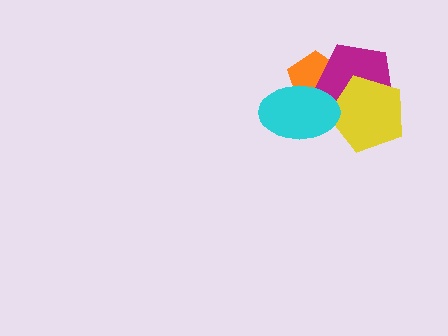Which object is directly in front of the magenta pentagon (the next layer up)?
The yellow pentagon is directly in front of the magenta pentagon.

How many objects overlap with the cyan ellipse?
3 objects overlap with the cyan ellipse.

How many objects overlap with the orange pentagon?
2 objects overlap with the orange pentagon.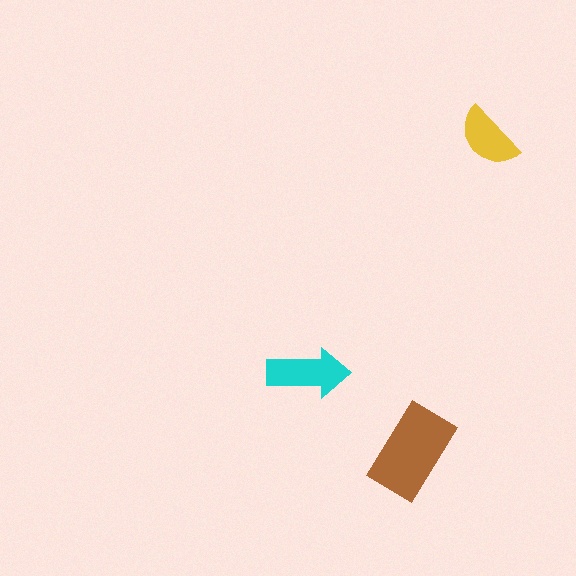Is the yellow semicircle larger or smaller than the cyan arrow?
Smaller.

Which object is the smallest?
The yellow semicircle.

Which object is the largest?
The brown rectangle.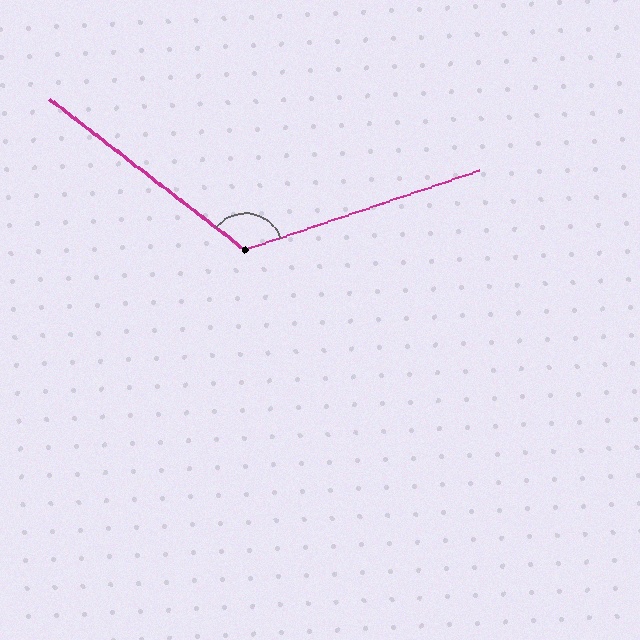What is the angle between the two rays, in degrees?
Approximately 124 degrees.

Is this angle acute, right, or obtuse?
It is obtuse.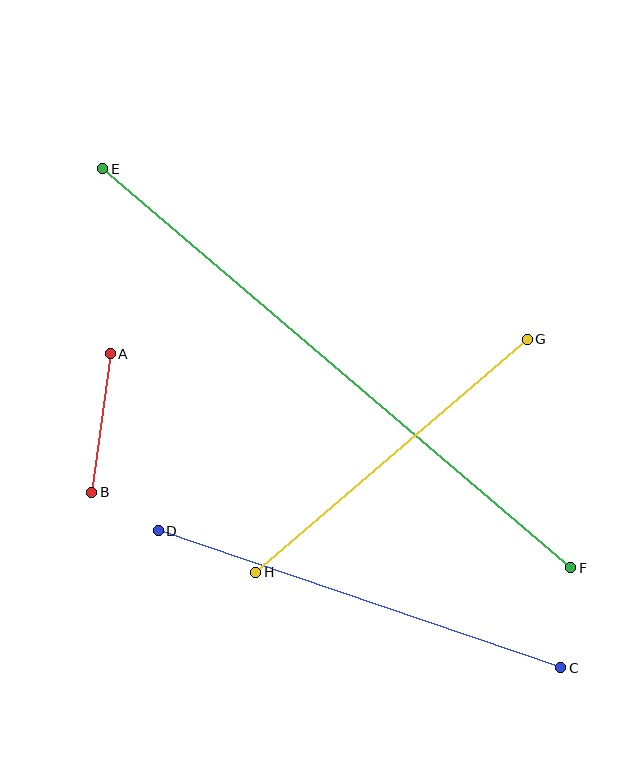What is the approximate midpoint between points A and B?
The midpoint is at approximately (101, 423) pixels.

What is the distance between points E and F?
The distance is approximately 615 pixels.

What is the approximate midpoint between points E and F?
The midpoint is at approximately (337, 368) pixels.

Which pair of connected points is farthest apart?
Points E and F are farthest apart.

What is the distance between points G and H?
The distance is approximately 357 pixels.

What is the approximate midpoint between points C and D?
The midpoint is at approximately (359, 599) pixels.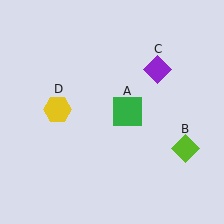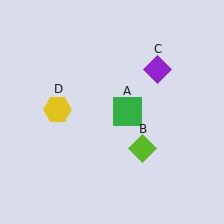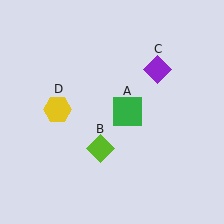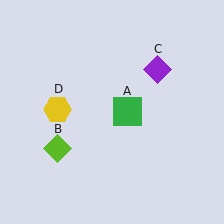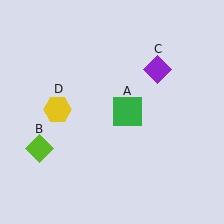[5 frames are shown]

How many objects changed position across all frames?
1 object changed position: lime diamond (object B).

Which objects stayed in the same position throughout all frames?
Green square (object A) and purple diamond (object C) and yellow hexagon (object D) remained stationary.